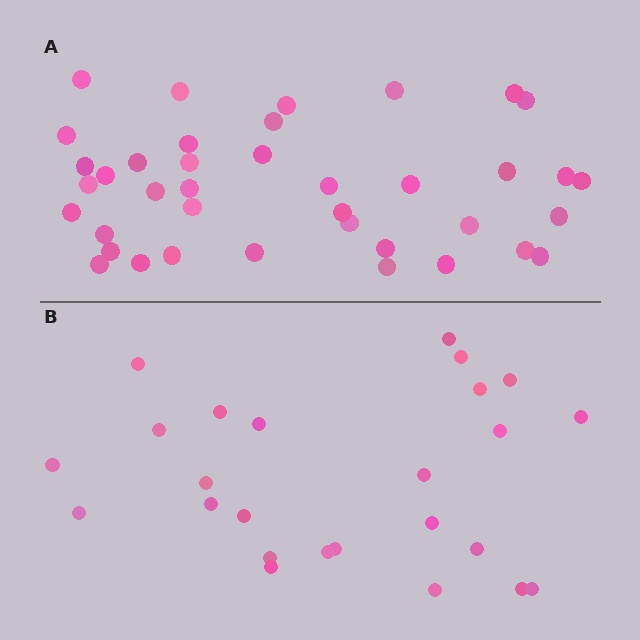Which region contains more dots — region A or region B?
Region A (the top region) has more dots.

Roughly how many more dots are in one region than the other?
Region A has approximately 15 more dots than region B.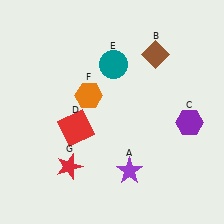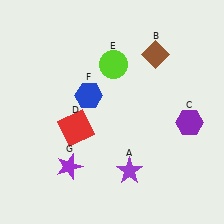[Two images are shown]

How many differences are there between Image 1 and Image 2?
There are 3 differences between the two images.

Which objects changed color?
E changed from teal to lime. F changed from orange to blue. G changed from red to purple.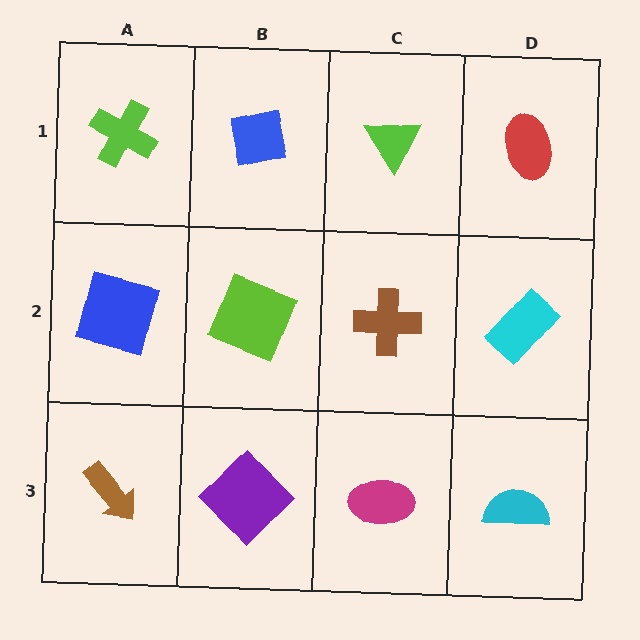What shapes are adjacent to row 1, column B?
A lime square (row 2, column B), a lime cross (row 1, column A), a lime triangle (row 1, column C).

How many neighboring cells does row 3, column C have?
3.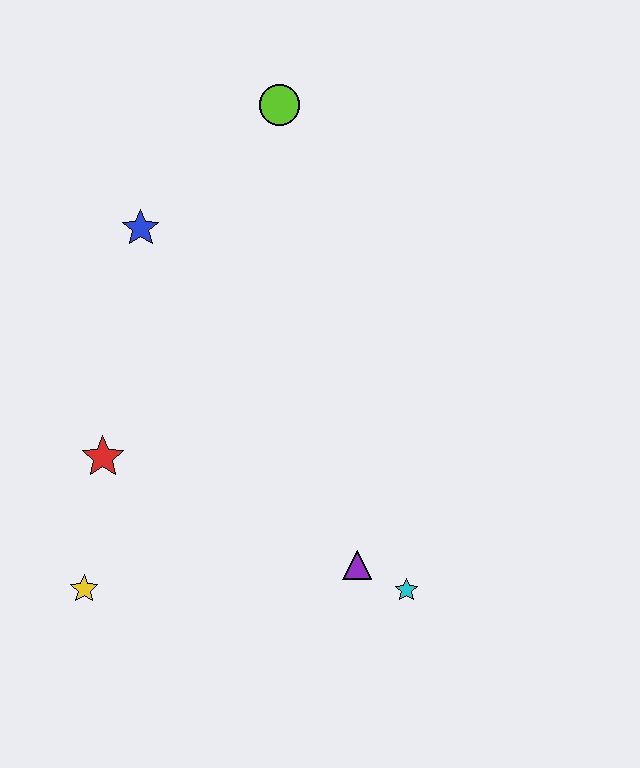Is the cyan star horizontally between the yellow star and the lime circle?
No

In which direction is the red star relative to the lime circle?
The red star is below the lime circle.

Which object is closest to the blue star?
The lime circle is closest to the blue star.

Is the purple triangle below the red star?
Yes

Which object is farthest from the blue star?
The cyan star is farthest from the blue star.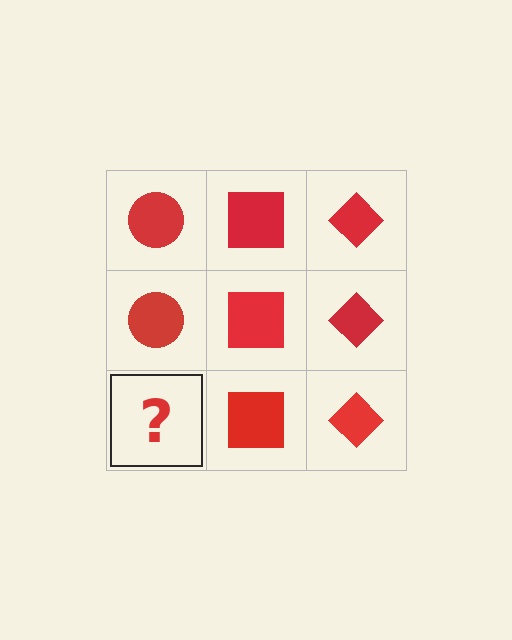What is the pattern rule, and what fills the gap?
The rule is that each column has a consistent shape. The gap should be filled with a red circle.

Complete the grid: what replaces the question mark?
The question mark should be replaced with a red circle.